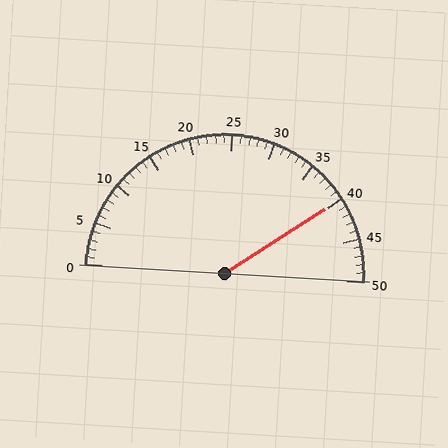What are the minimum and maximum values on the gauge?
The gauge ranges from 0 to 50.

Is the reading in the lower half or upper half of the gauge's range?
The reading is in the upper half of the range (0 to 50).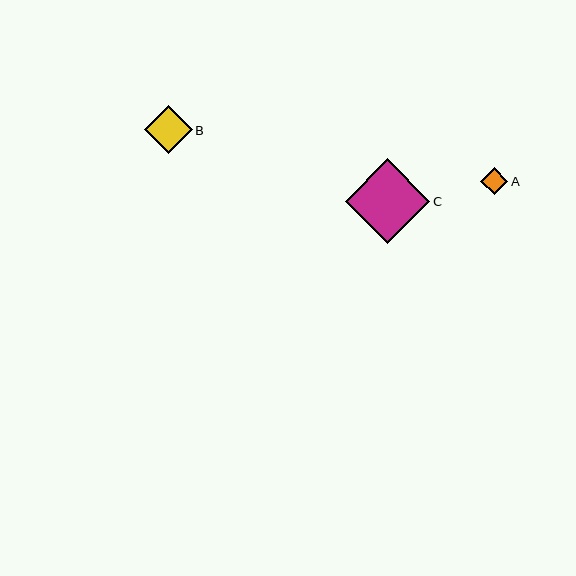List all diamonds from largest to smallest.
From largest to smallest: C, B, A.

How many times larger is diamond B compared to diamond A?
Diamond B is approximately 1.8 times the size of diamond A.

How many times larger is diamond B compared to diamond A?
Diamond B is approximately 1.8 times the size of diamond A.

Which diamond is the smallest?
Diamond A is the smallest with a size of approximately 27 pixels.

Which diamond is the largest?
Diamond C is the largest with a size of approximately 84 pixels.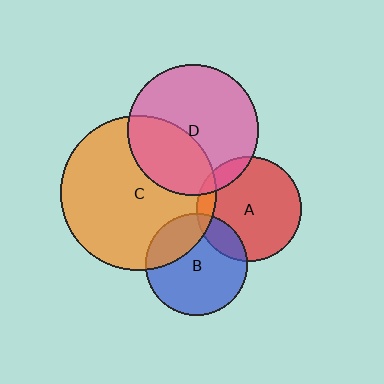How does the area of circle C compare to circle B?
Approximately 2.3 times.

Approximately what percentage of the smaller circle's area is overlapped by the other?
Approximately 15%.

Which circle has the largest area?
Circle C (orange).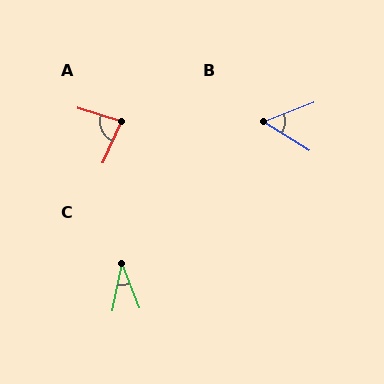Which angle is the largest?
A, at approximately 82 degrees.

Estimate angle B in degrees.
Approximately 53 degrees.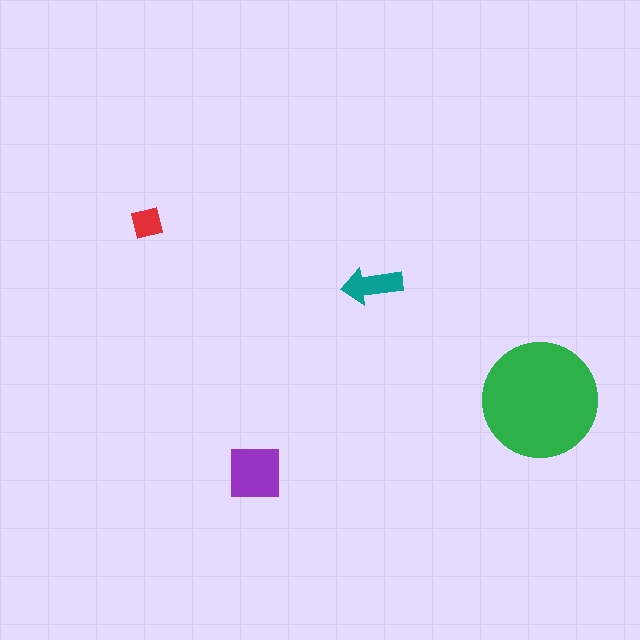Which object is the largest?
The green circle.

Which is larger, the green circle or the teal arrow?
The green circle.